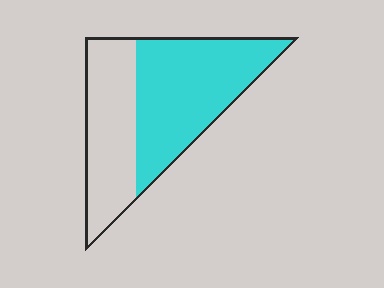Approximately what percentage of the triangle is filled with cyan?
Approximately 60%.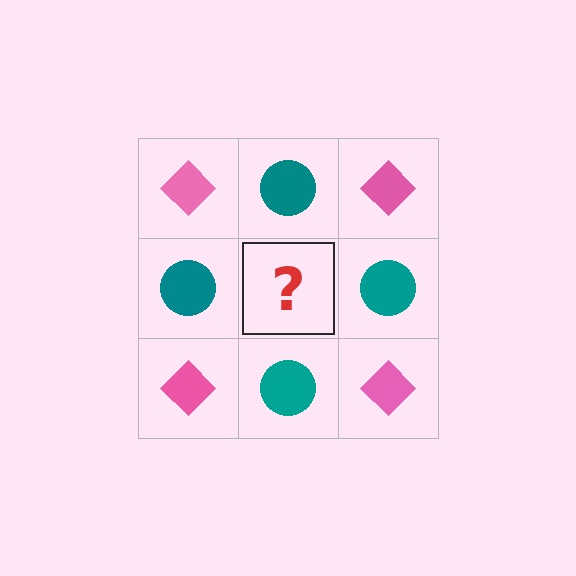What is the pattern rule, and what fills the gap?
The rule is that it alternates pink diamond and teal circle in a checkerboard pattern. The gap should be filled with a pink diamond.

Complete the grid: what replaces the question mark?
The question mark should be replaced with a pink diamond.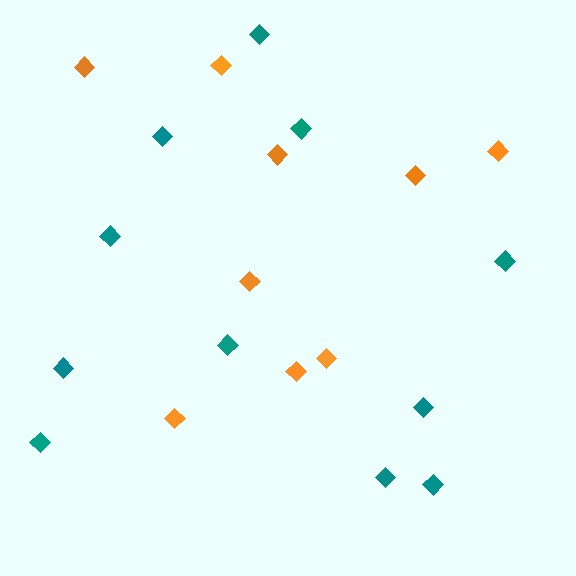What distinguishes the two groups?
There are 2 groups: one group of teal diamonds (11) and one group of orange diamonds (9).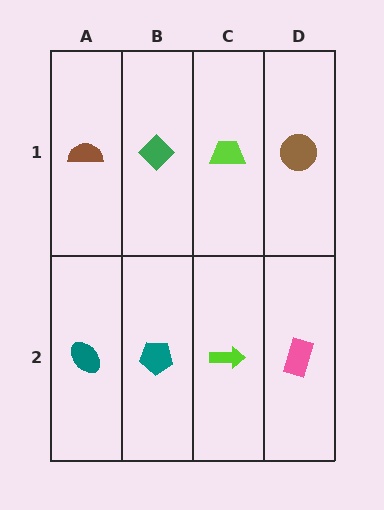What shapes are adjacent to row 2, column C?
A lime trapezoid (row 1, column C), a teal pentagon (row 2, column B), a pink rectangle (row 2, column D).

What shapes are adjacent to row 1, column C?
A lime arrow (row 2, column C), a green diamond (row 1, column B), a brown circle (row 1, column D).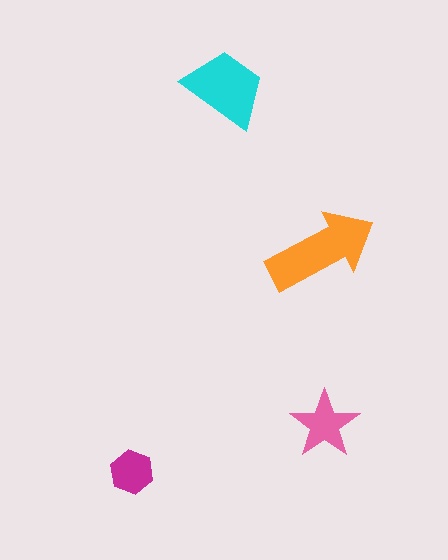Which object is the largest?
The orange arrow.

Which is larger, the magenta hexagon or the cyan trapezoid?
The cyan trapezoid.